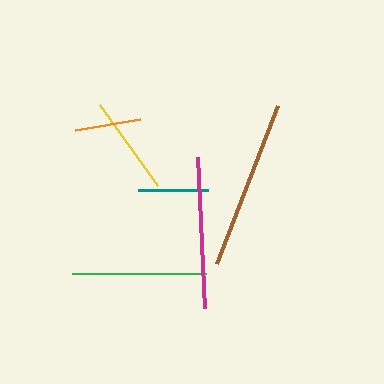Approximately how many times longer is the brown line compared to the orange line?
The brown line is approximately 2.6 times the length of the orange line.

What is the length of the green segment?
The green segment is approximately 133 pixels long.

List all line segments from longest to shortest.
From longest to shortest: brown, magenta, green, yellow, teal, orange.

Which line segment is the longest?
The brown line is the longest at approximately 169 pixels.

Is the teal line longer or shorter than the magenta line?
The magenta line is longer than the teal line.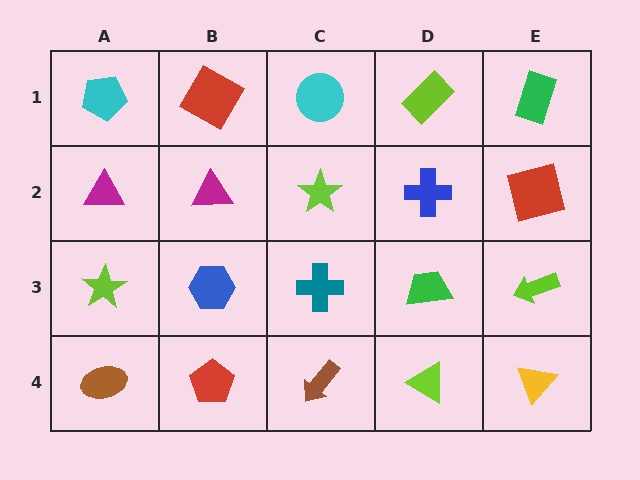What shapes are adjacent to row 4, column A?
A lime star (row 3, column A), a red pentagon (row 4, column B).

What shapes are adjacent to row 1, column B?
A magenta triangle (row 2, column B), a cyan pentagon (row 1, column A), a cyan circle (row 1, column C).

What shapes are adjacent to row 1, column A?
A magenta triangle (row 2, column A), a red square (row 1, column B).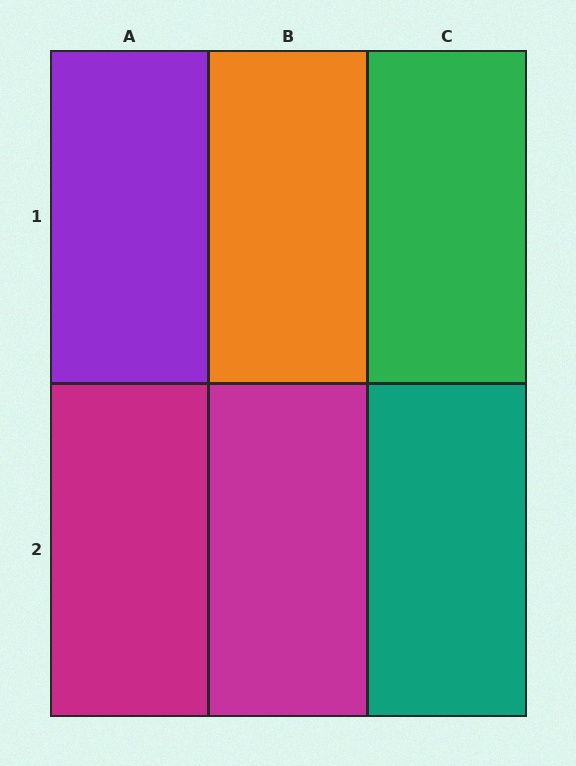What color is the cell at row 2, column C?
Teal.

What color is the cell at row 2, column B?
Magenta.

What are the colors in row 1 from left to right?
Purple, orange, green.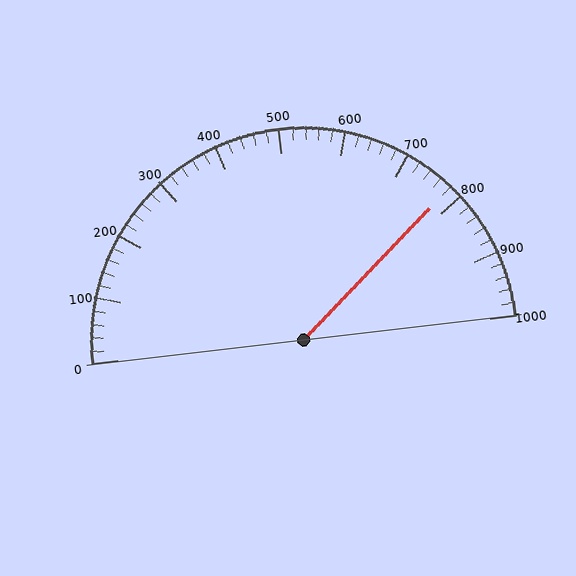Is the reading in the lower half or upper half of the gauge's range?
The reading is in the upper half of the range (0 to 1000).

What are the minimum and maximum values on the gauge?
The gauge ranges from 0 to 1000.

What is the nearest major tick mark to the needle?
The nearest major tick mark is 800.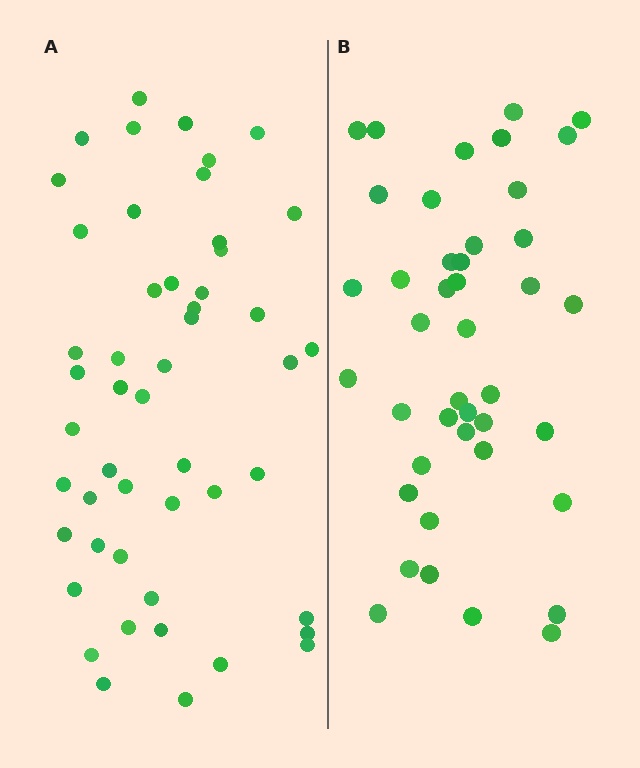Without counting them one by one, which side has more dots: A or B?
Region A (the left region) has more dots.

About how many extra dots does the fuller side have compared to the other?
Region A has roughly 8 or so more dots than region B.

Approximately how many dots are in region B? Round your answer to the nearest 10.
About 40 dots. (The exact count is 42, which rounds to 40.)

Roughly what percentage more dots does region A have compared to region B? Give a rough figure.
About 20% more.